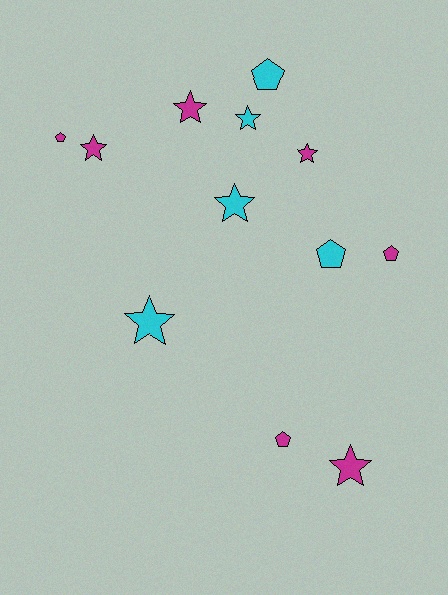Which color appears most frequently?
Magenta, with 7 objects.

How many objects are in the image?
There are 12 objects.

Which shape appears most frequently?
Star, with 7 objects.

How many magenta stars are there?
There are 4 magenta stars.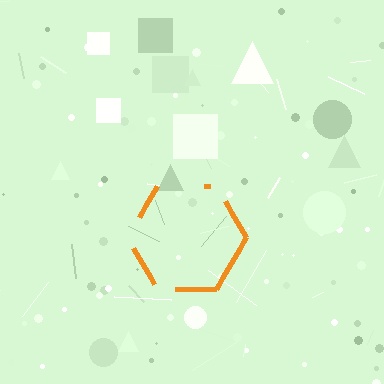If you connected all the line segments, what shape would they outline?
They would outline a hexagon.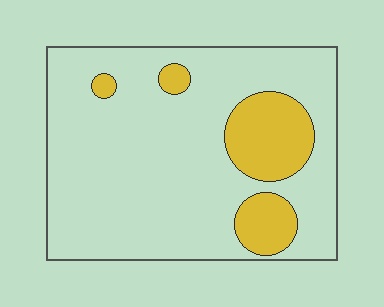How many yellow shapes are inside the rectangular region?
4.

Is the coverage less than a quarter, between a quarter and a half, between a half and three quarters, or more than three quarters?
Less than a quarter.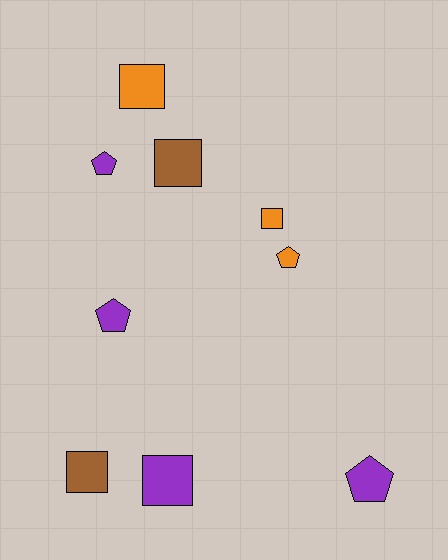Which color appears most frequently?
Purple, with 4 objects.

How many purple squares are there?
There is 1 purple square.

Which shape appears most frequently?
Square, with 5 objects.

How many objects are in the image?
There are 9 objects.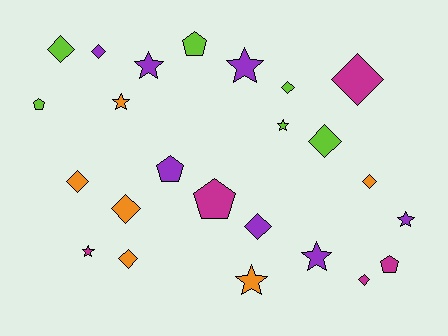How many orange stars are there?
There are 2 orange stars.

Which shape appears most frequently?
Diamond, with 11 objects.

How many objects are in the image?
There are 24 objects.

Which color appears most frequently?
Purple, with 7 objects.